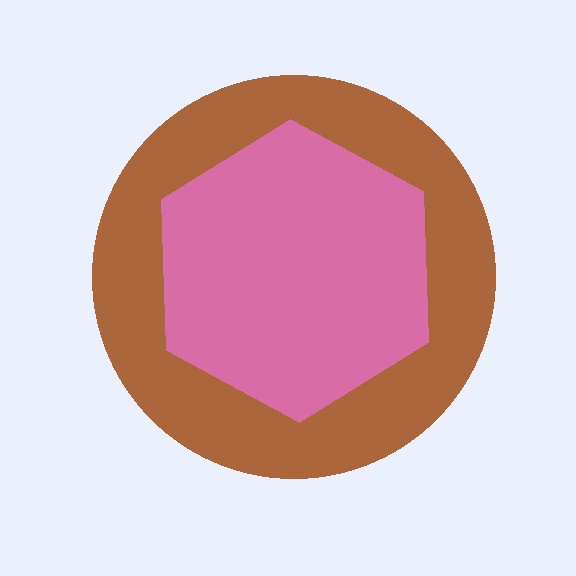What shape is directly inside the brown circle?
The pink hexagon.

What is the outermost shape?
The brown circle.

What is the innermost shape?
The pink hexagon.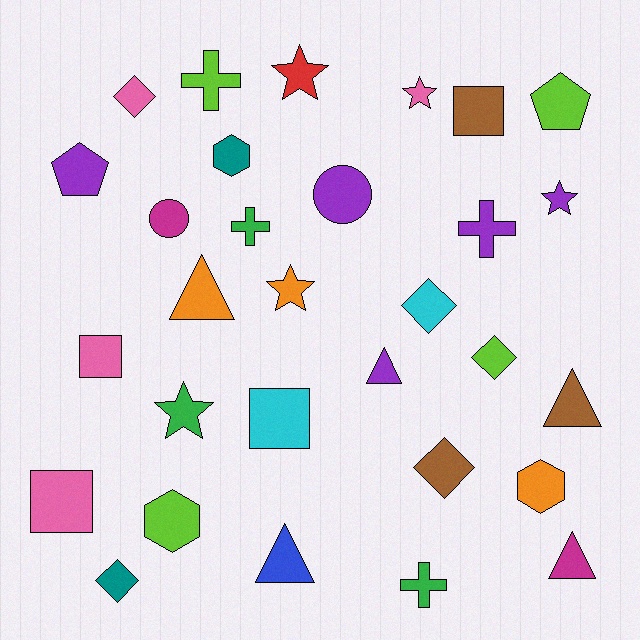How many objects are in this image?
There are 30 objects.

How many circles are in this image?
There are 2 circles.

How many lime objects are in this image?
There are 4 lime objects.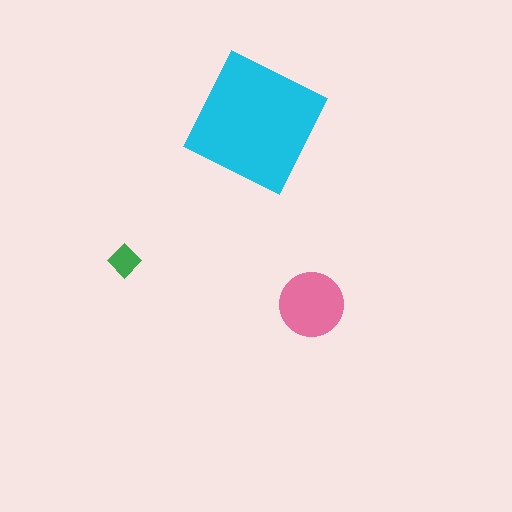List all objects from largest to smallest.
The cyan square, the pink circle, the green diamond.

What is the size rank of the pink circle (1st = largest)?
2nd.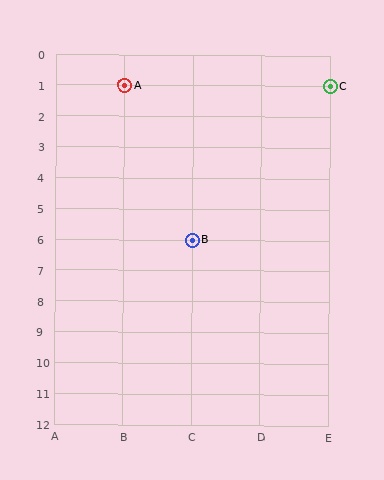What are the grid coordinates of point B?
Point B is at grid coordinates (C, 6).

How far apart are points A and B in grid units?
Points A and B are 1 column and 5 rows apart (about 5.1 grid units diagonally).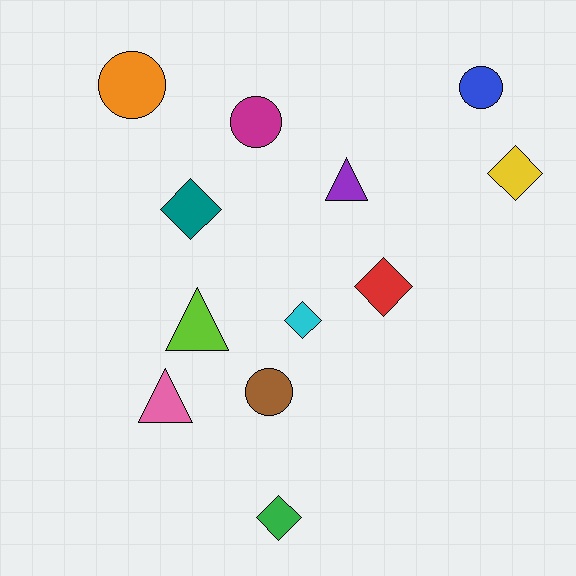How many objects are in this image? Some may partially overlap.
There are 12 objects.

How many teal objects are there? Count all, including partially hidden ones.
There is 1 teal object.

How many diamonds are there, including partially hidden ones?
There are 5 diamonds.